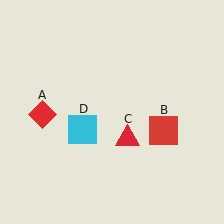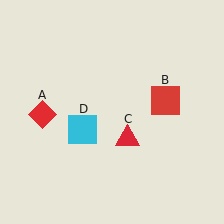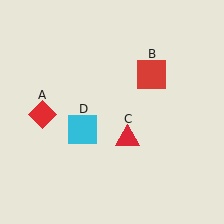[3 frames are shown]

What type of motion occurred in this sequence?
The red square (object B) rotated counterclockwise around the center of the scene.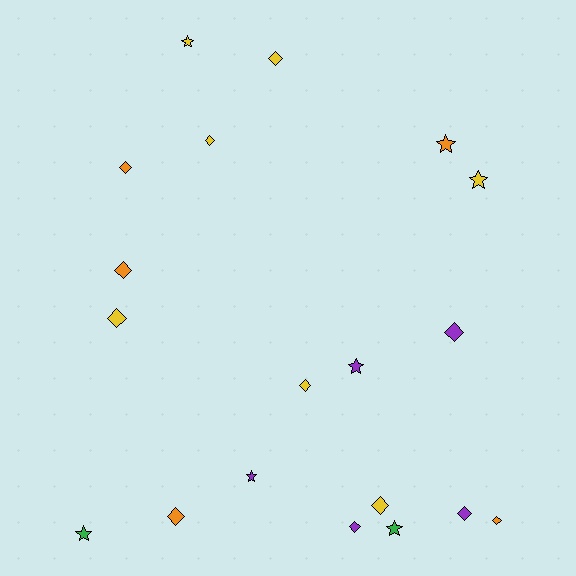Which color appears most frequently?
Yellow, with 7 objects.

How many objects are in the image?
There are 19 objects.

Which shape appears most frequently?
Diamond, with 12 objects.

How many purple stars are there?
There are 2 purple stars.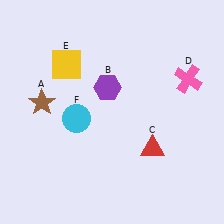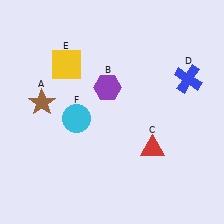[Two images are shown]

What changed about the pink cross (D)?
In Image 1, D is pink. In Image 2, it changed to blue.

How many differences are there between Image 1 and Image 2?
There is 1 difference between the two images.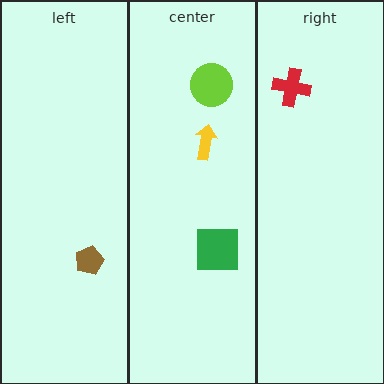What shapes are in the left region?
The brown pentagon.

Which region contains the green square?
The center region.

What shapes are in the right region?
The red cross.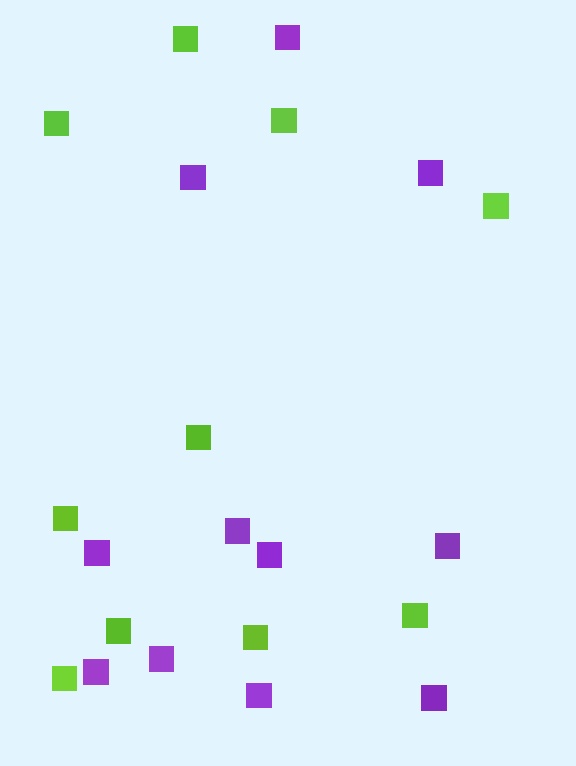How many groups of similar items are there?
There are 2 groups: one group of purple squares (11) and one group of lime squares (10).